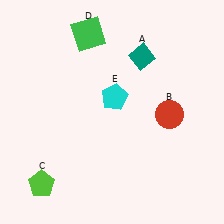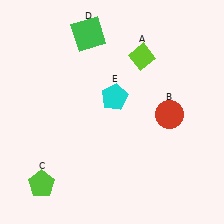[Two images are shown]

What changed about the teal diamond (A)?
In Image 1, A is teal. In Image 2, it changed to lime.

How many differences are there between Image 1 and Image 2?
There is 1 difference between the two images.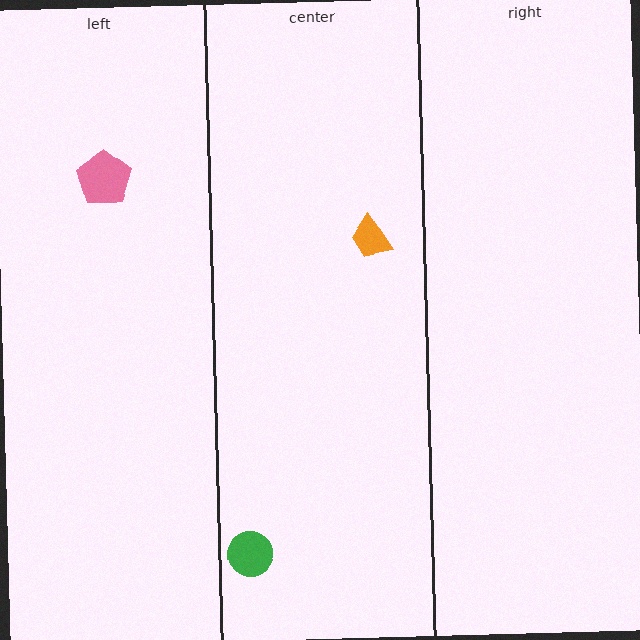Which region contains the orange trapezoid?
The center region.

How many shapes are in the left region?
1.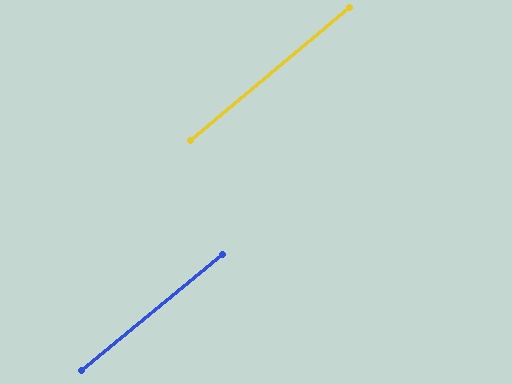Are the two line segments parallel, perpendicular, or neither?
Parallel — their directions differ by only 0.3°.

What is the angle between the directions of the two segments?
Approximately 0 degrees.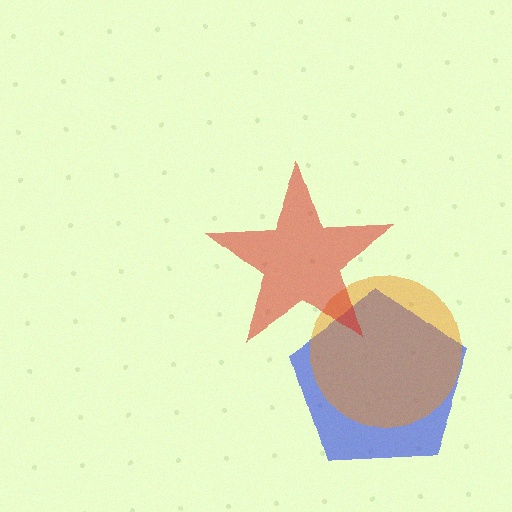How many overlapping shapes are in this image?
There are 3 overlapping shapes in the image.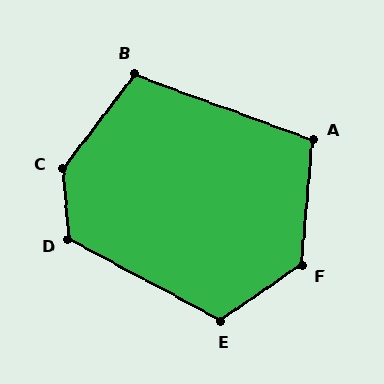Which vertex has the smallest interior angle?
A, at approximately 105 degrees.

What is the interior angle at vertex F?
Approximately 129 degrees (obtuse).